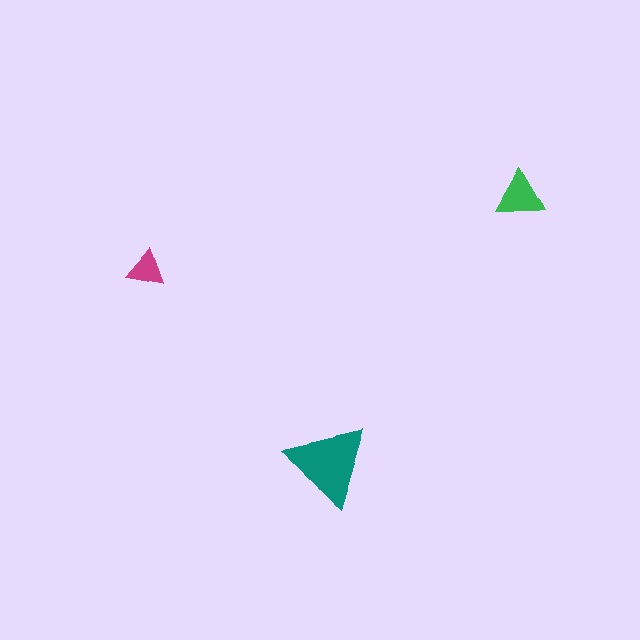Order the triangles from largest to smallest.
the teal one, the green one, the magenta one.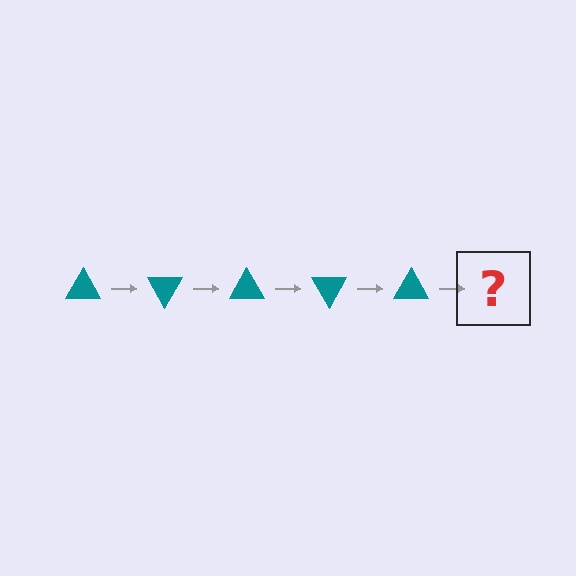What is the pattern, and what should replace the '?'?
The pattern is that the triangle rotates 60 degrees each step. The '?' should be a teal triangle rotated 300 degrees.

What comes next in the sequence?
The next element should be a teal triangle rotated 300 degrees.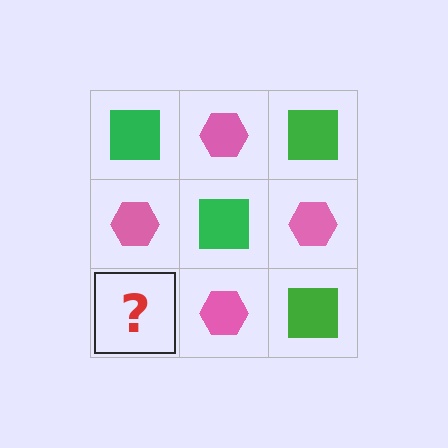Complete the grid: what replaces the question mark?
The question mark should be replaced with a green square.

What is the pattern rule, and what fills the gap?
The rule is that it alternates green square and pink hexagon in a checkerboard pattern. The gap should be filled with a green square.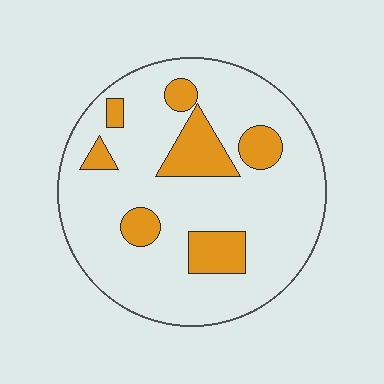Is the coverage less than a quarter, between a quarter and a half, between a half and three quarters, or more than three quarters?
Less than a quarter.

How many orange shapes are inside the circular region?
7.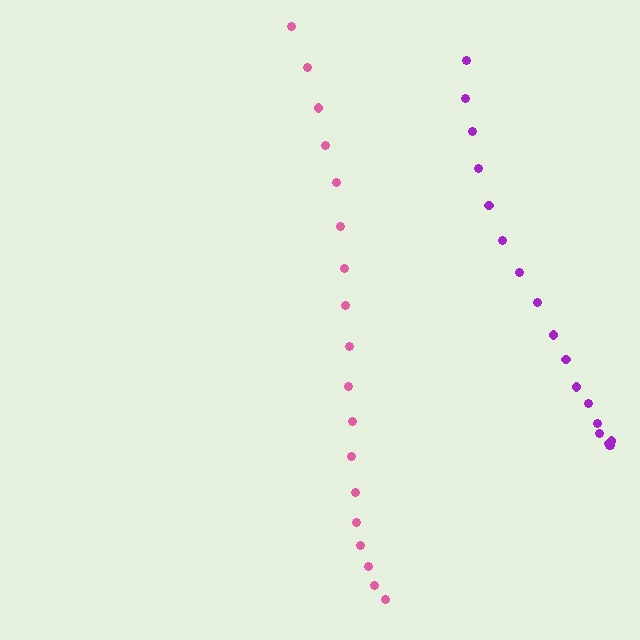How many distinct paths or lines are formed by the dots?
There are 2 distinct paths.